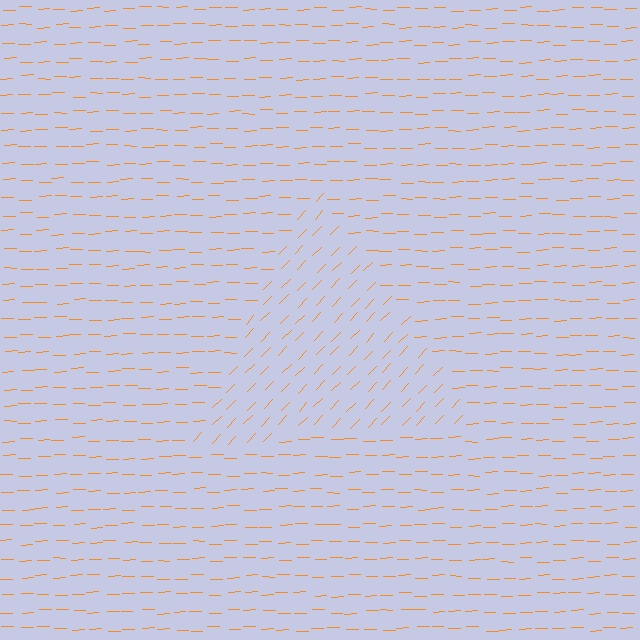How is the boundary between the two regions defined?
The boundary is defined purely by a change in line orientation (approximately 45 degrees difference). All lines are the same color and thickness.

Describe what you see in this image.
The image is filled with small orange line segments. A triangle region in the image has lines oriented differently from the surrounding lines, creating a visible texture boundary.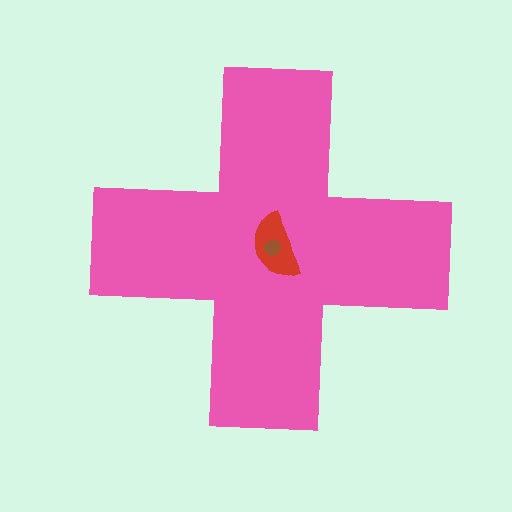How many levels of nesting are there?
3.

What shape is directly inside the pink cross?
The red semicircle.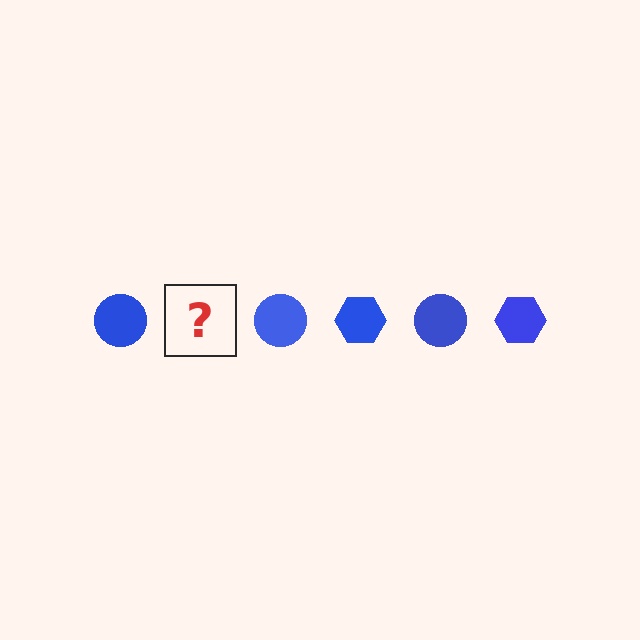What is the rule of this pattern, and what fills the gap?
The rule is that the pattern cycles through circle, hexagon shapes in blue. The gap should be filled with a blue hexagon.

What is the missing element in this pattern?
The missing element is a blue hexagon.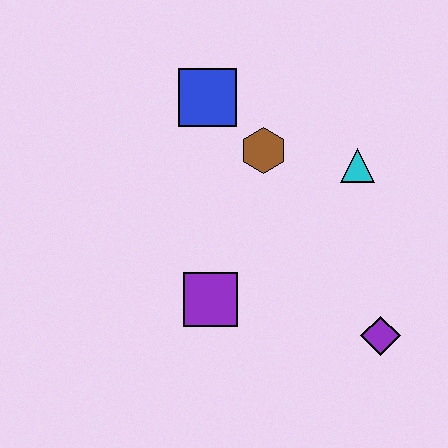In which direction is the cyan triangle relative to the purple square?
The cyan triangle is to the right of the purple square.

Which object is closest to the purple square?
The brown hexagon is closest to the purple square.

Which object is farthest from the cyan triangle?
The purple square is farthest from the cyan triangle.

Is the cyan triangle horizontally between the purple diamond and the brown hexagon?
Yes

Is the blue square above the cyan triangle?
Yes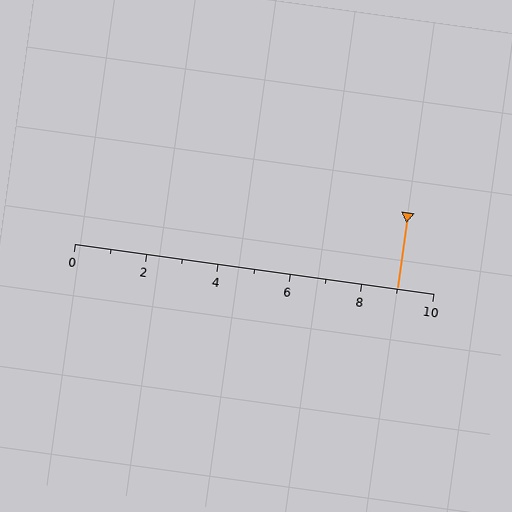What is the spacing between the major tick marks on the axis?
The major ticks are spaced 2 apart.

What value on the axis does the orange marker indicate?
The marker indicates approximately 9.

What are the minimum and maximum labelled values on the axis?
The axis runs from 0 to 10.